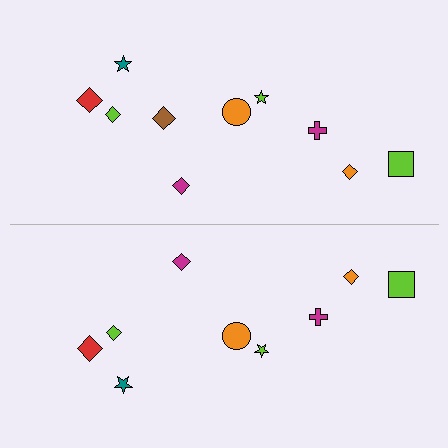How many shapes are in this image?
There are 19 shapes in this image.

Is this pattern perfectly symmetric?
No, the pattern is not perfectly symmetric. A brown diamond is missing from the bottom side.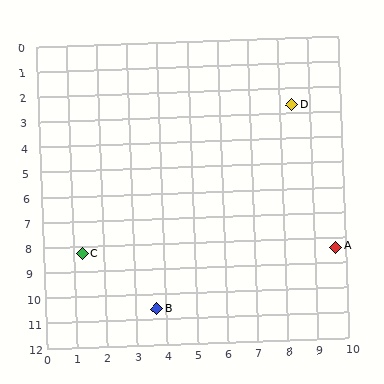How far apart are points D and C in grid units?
Points D and C are about 9.0 grid units apart.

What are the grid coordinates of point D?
Point D is at approximately (8.4, 2.7).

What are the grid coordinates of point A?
Point A is at approximately (9.7, 8.4).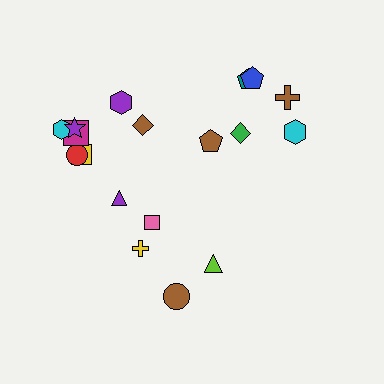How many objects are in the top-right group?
There are 6 objects.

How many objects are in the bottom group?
There are 4 objects.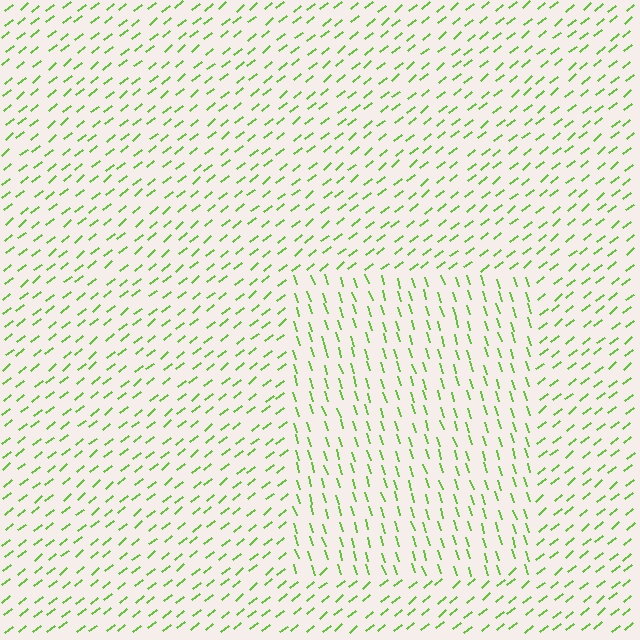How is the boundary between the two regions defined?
The boundary is defined purely by a change in line orientation (approximately 68 degrees difference). All lines are the same color and thickness.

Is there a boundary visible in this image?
Yes, there is a texture boundary formed by a change in line orientation.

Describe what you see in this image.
The image is filled with small lime line segments. A rectangle region in the image has lines oriented differently from the surrounding lines, creating a visible texture boundary.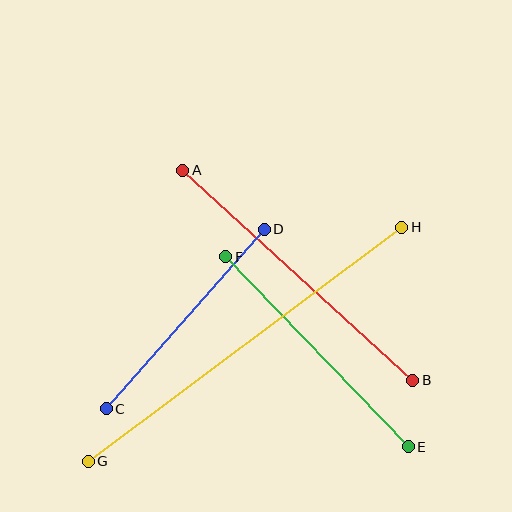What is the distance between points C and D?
The distance is approximately 239 pixels.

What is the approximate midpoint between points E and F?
The midpoint is at approximately (317, 352) pixels.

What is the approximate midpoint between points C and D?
The midpoint is at approximately (185, 319) pixels.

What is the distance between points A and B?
The distance is approximately 312 pixels.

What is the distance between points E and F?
The distance is approximately 264 pixels.